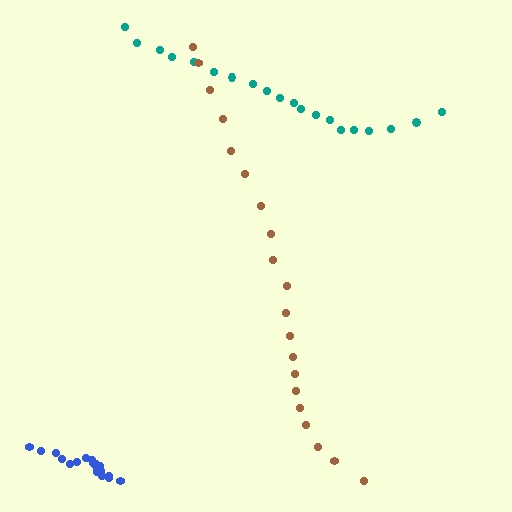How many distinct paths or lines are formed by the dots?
There are 3 distinct paths.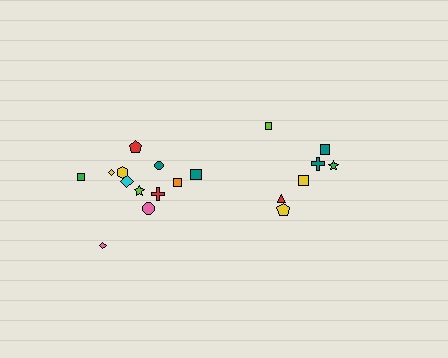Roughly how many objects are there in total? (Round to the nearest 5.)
Roughly 20 objects in total.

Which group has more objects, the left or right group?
The left group.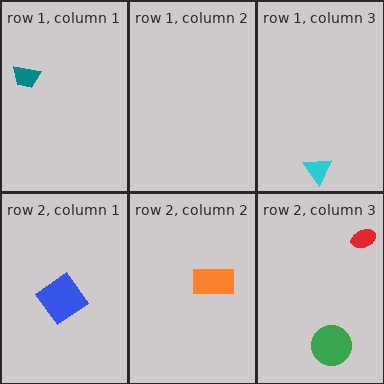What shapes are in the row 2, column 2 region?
The orange rectangle.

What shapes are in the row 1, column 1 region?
The teal trapezoid.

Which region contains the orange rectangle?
The row 2, column 2 region.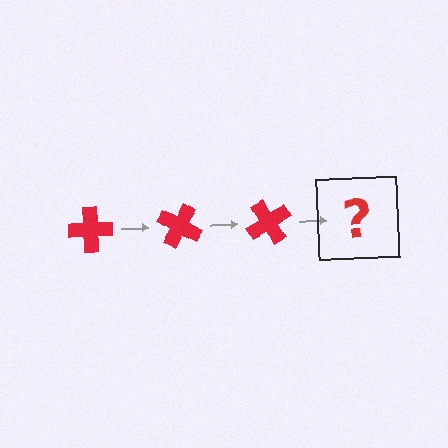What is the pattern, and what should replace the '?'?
The pattern is that the cross rotates 30 degrees each step. The '?' should be a red cross rotated 90 degrees.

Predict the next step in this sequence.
The next step is a red cross rotated 90 degrees.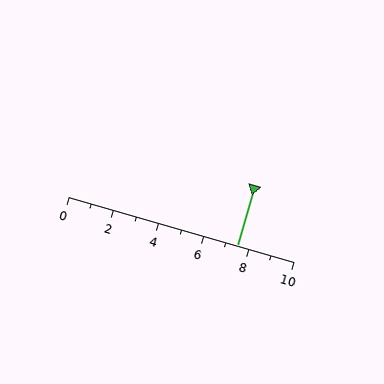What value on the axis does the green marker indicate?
The marker indicates approximately 7.5.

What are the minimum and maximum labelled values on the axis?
The axis runs from 0 to 10.